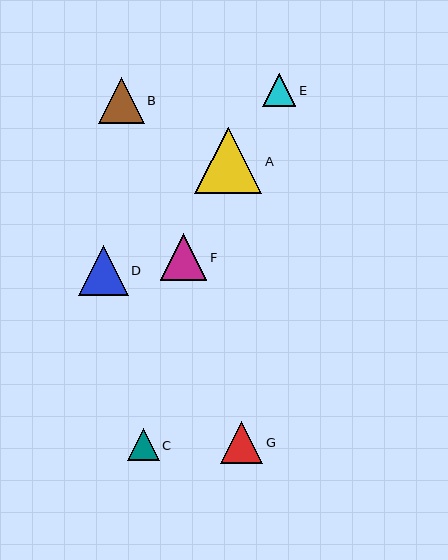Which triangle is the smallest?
Triangle C is the smallest with a size of approximately 32 pixels.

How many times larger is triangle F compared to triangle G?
Triangle F is approximately 1.1 times the size of triangle G.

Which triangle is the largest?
Triangle A is the largest with a size of approximately 67 pixels.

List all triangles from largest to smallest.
From largest to smallest: A, D, F, B, G, E, C.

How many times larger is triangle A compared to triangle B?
Triangle A is approximately 1.5 times the size of triangle B.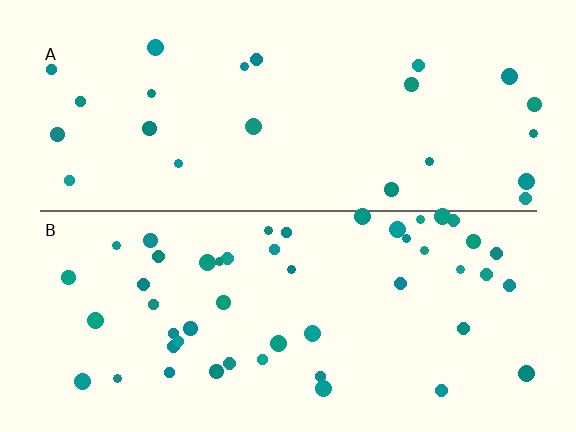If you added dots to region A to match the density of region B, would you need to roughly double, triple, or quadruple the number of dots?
Approximately double.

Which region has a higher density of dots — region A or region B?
B (the bottom).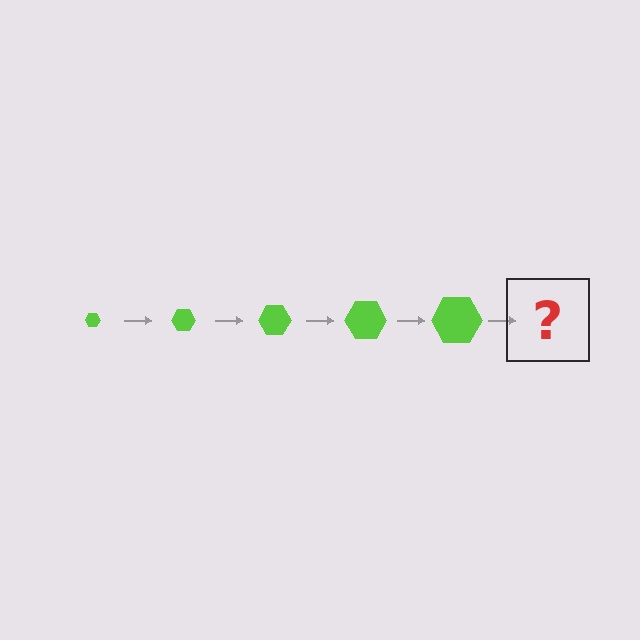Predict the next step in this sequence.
The next step is a lime hexagon, larger than the previous one.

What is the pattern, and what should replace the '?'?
The pattern is that the hexagon gets progressively larger each step. The '?' should be a lime hexagon, larger than the previous one.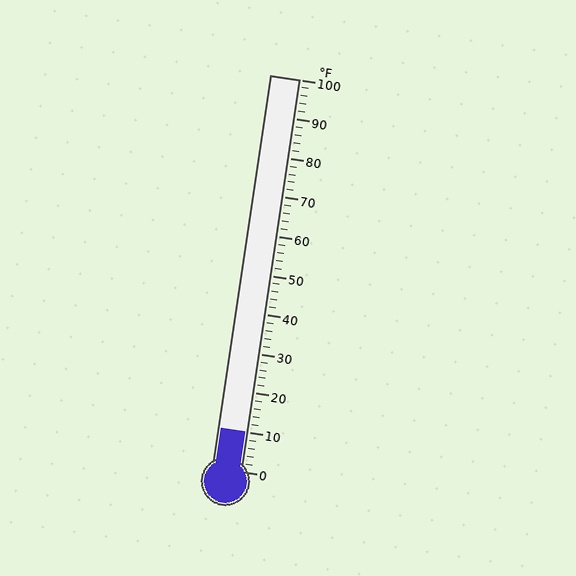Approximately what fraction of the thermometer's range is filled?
The thermometer is filled to approximately 10% of its range.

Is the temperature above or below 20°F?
The temperature is below 20°F.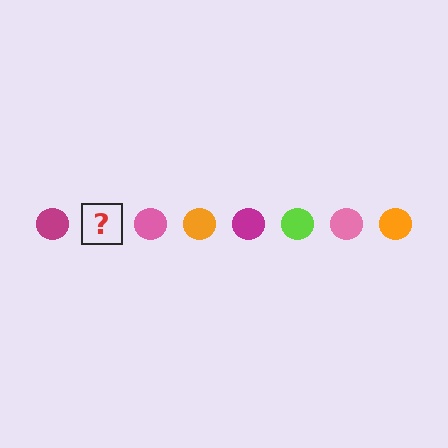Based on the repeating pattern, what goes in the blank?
The blank should be a lime circle.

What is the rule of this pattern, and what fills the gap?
The rule is that the pattern cycles through magenta, lime, pink, orange circles. The gap should be filled with a lime circle.